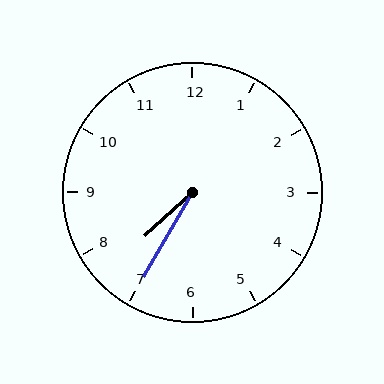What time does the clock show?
7:35.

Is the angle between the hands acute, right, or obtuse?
It is acute.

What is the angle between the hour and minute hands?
Approximately 18 degrees.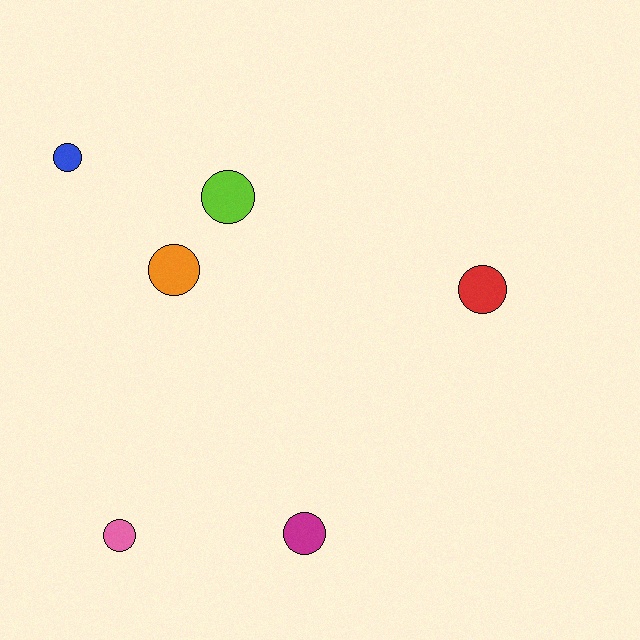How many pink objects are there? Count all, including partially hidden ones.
There is 1 pink object.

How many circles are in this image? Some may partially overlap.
There are 6 circles.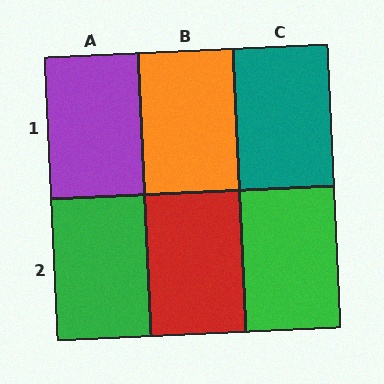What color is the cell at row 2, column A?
Green.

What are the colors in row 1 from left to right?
Purple, orange, teal.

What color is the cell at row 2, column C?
Green.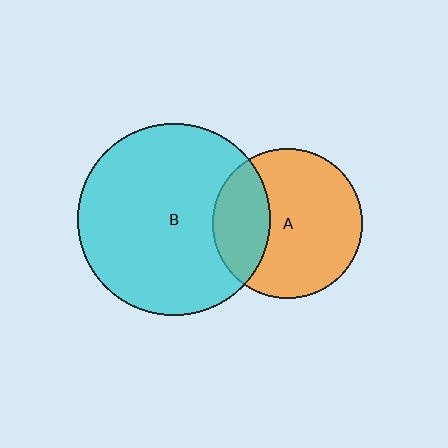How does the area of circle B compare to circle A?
Approximately 1.7 times.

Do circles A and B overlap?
Yes.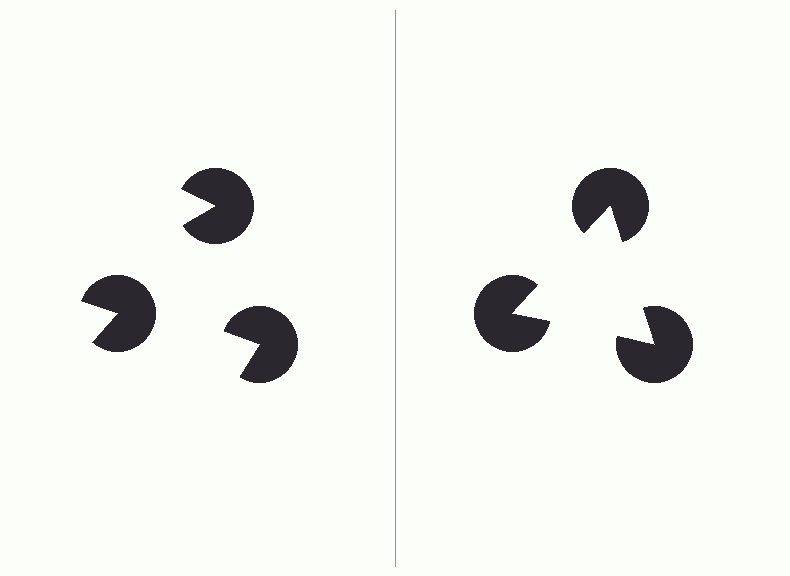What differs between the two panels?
The pac-man discs are positioned identically on both sides; only the wedge orientations differ. On the right they align to a triangle; on the left they are misaligned.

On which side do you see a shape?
An illusory triangle appears on the right side. On the left side the wedge cuts are rotated, so no coherent shape forms.